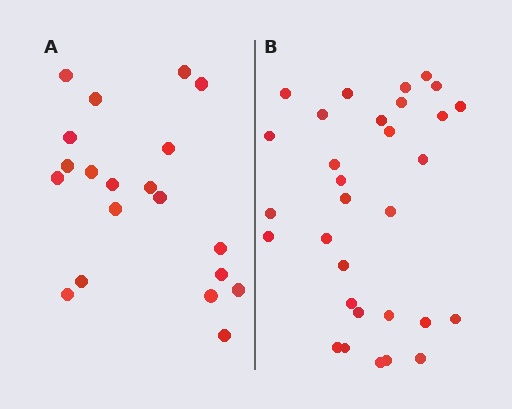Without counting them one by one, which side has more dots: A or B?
Region B (the right region) has more dots.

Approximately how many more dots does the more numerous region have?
Region B has roughly 12 or so more dots than region A.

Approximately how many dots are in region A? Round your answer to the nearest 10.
About 20 dots.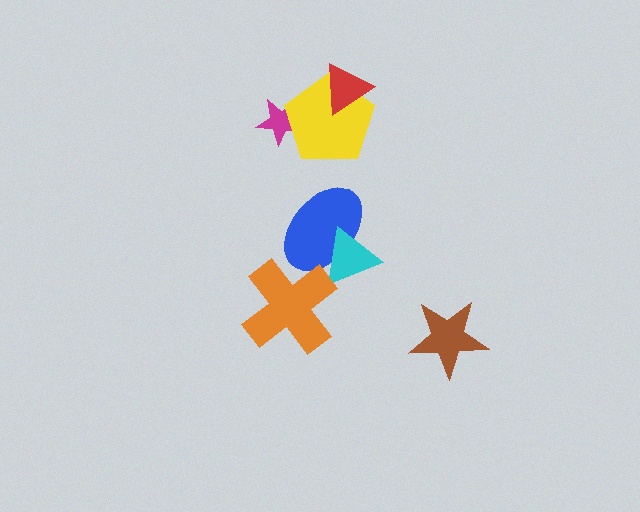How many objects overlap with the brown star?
0 objects overlap with the brown star.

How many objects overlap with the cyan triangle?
1 object overlaps with the cyan triangle.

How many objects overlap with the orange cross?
1 object overlaps with the orange cross.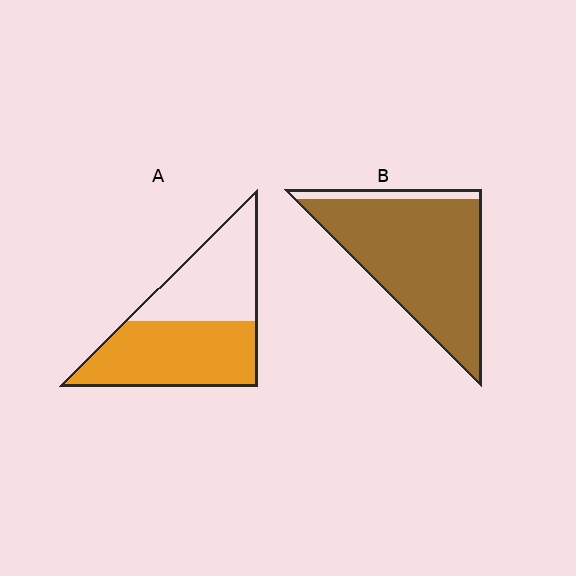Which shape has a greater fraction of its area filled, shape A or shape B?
Shape B.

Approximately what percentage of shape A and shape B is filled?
A is approximately 55% and B is approximately 90%.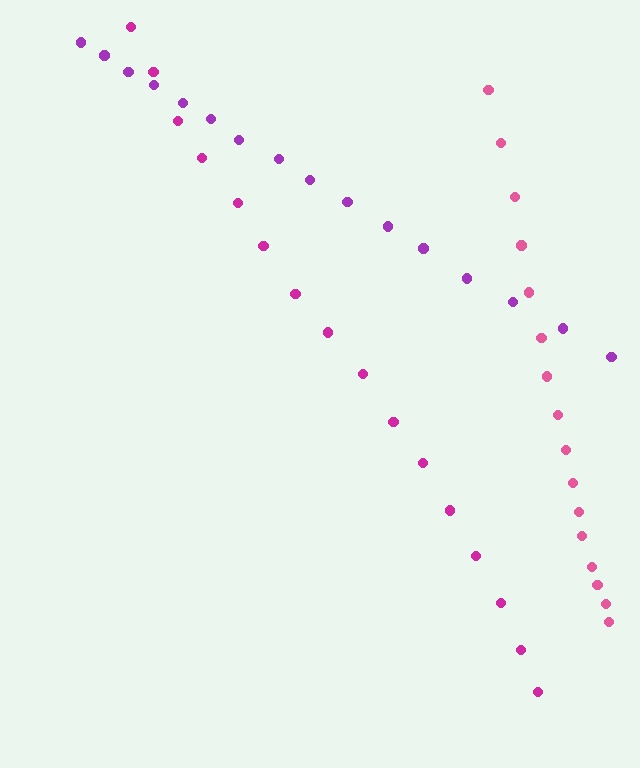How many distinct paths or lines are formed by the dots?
There are 3 distinct paths.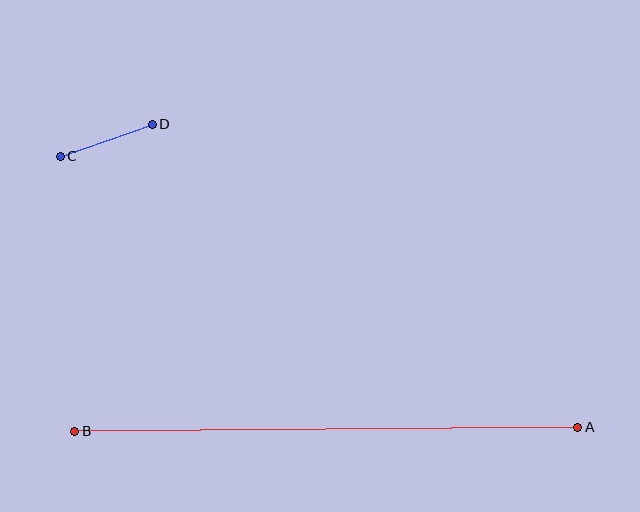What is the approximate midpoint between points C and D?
The midpoint is at approximately (106, 140) pixels.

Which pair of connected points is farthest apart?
Points A and B are farthest apart.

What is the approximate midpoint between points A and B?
The midpoint is at approximately (326, 429) pixels.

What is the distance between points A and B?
The distance is approximately 503 pixels.